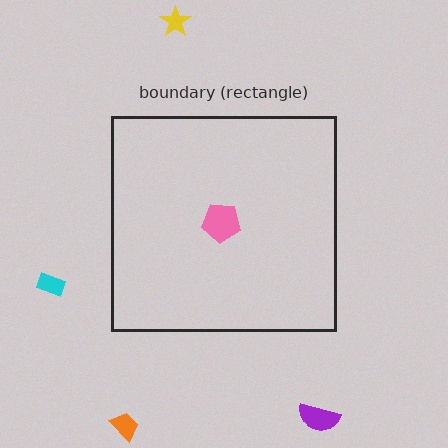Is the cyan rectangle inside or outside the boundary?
Outside.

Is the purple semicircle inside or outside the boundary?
Outside.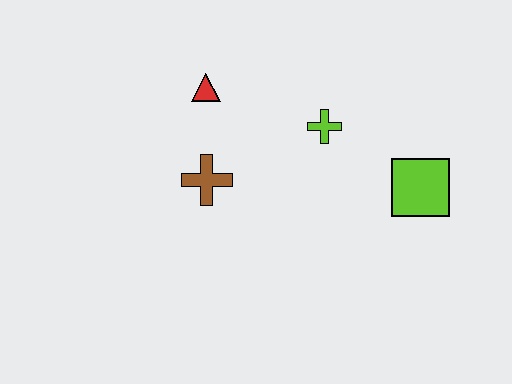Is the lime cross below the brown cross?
No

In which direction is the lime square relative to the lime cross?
The lime square is to the right of the lime cross.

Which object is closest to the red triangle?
The brown cross is closest to the red triangle.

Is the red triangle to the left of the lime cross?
Yes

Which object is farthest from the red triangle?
The lime square is farthest from the red triangle.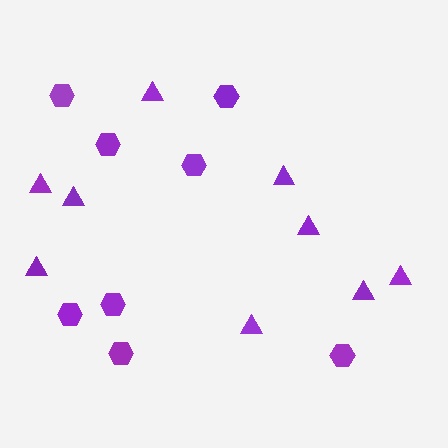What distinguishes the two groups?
There are 2 groups: one group of hexagons (8) and one group of triangles (9).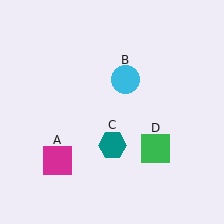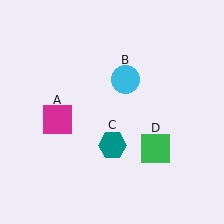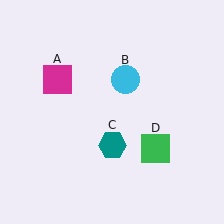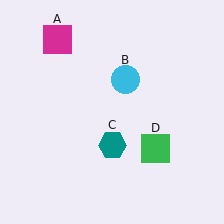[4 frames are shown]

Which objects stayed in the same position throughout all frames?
Cyan circle (object B) and teal hexagon (object C) and green square (object D) remained stationary.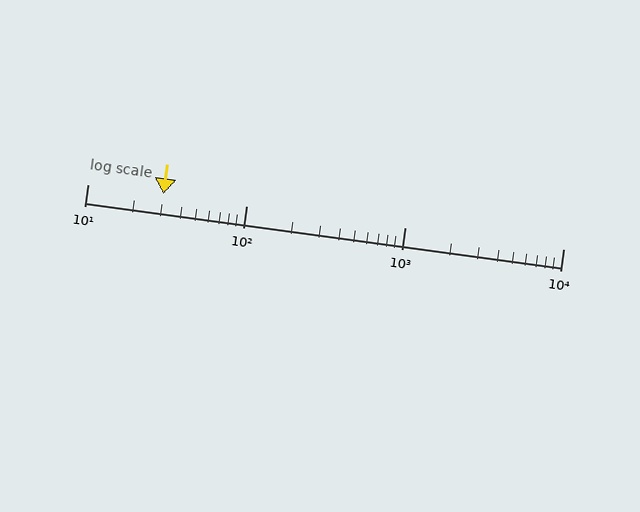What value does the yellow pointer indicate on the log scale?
The pointer indicates approximately 30.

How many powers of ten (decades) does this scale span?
The scale spans 3 decades, from 10 to 10000.